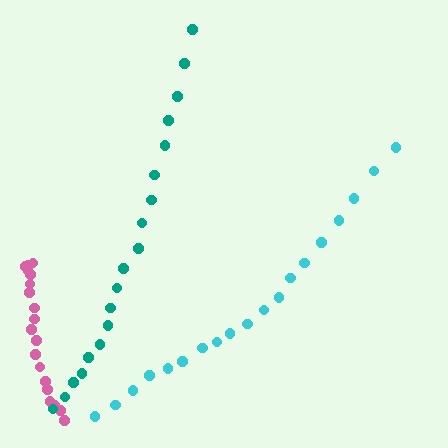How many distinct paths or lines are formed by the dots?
There are 3 distinct paths.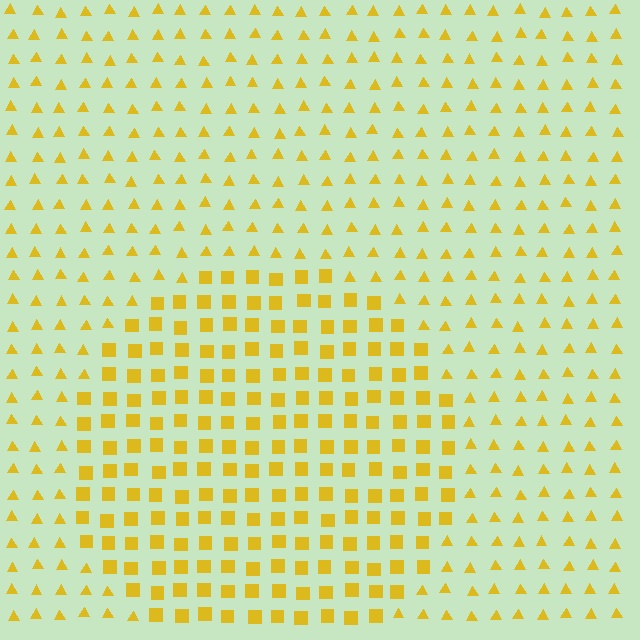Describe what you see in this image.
The image is filled with small yellow elements arranged in a uniform grid. A circle-shaped region contains squares, while the surrounding area contains triangles. The boundary is defined purely by the change in element shape.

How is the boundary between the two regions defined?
The boundary is defined by a change in element shape: squares inside vs. triangles outside. All elements share the same color and spacing.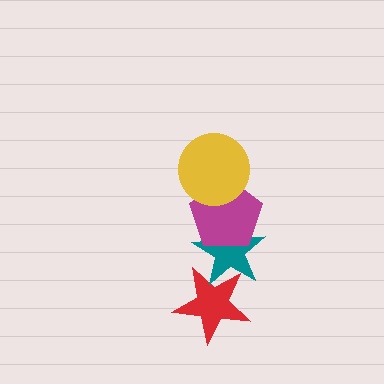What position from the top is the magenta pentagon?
The magenta pentagon is 2nd from the top.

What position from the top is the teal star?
The teal star is 3rd from the top.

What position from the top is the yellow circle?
The yellow circle is 1st from the top.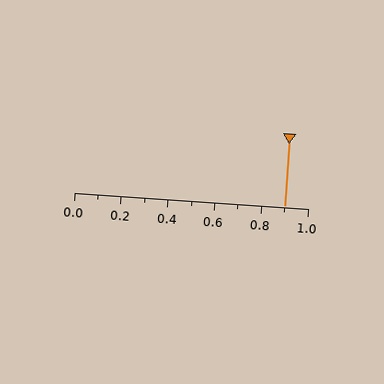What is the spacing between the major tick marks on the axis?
The major ticks are spaced 0.2 apart.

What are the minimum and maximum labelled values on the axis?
The axis runs from 0.0 to 1.0.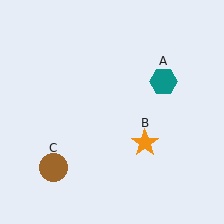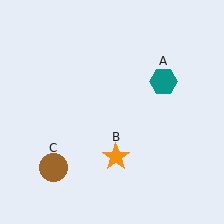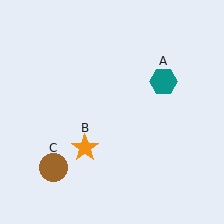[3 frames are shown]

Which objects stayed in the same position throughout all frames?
Teal hexagon (object A) and brown circle (object C) remained stationary.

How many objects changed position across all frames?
1 object changed position: orange star (object B).